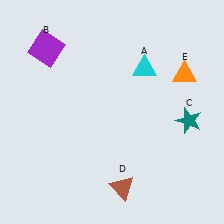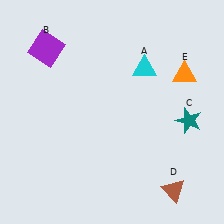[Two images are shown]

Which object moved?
The brown triangle (D) moved right.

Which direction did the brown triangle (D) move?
The brown triangle (D) moved right.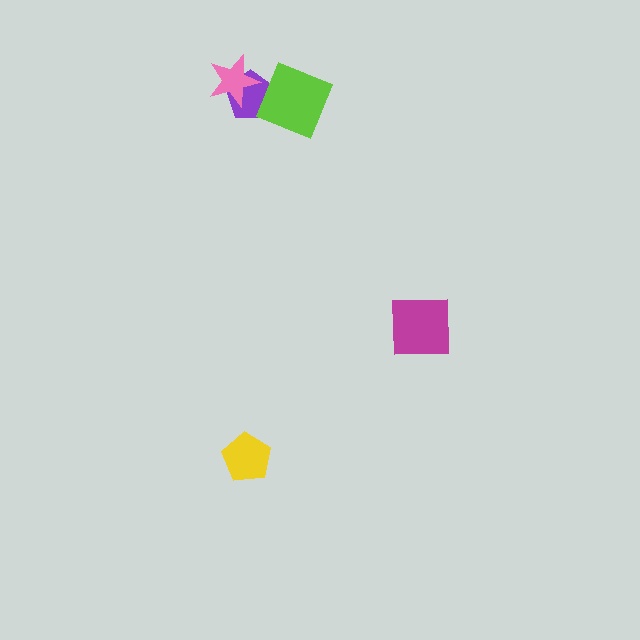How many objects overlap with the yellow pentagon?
0 objects overlap with the yellow pentagon.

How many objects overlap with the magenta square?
0 objects overlap with the magenta square.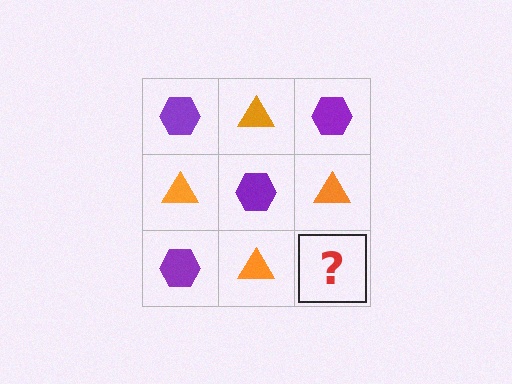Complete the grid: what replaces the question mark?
The question mark should be replaced with a purple hexagon.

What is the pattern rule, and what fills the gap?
The rule is that it alternates purple hexagon and orange triangle in a checkerboard pattern. The gap should be filled with a purple hexagon.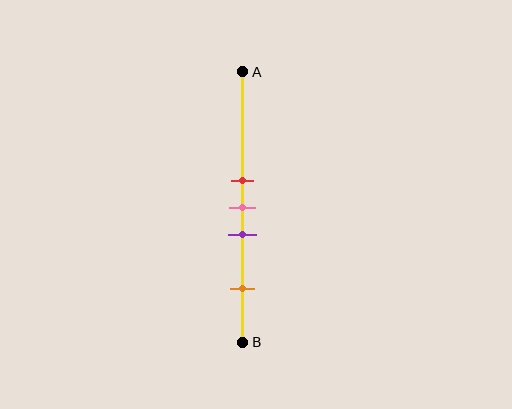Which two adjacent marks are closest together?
The red and pink marks are the closest adjacent pair.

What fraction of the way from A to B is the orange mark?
The orange mark is approximately 80% (0.8) of the way from A to B.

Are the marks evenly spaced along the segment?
No, the marks are not evenly spaced.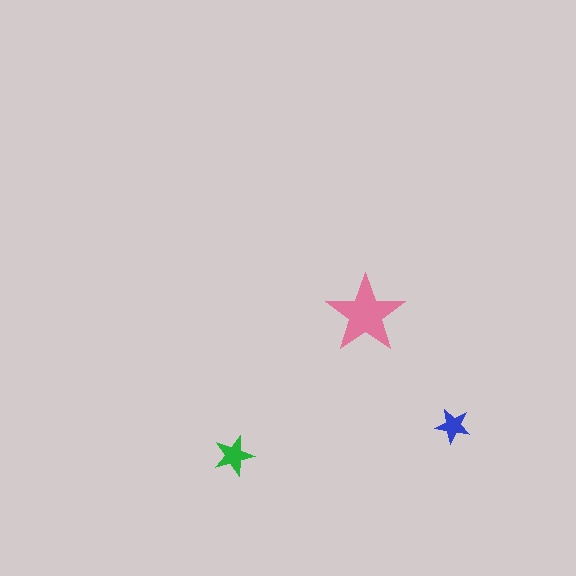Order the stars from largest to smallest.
the pink one, the green one, the blue one.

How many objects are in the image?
There are 3 objects in the image.